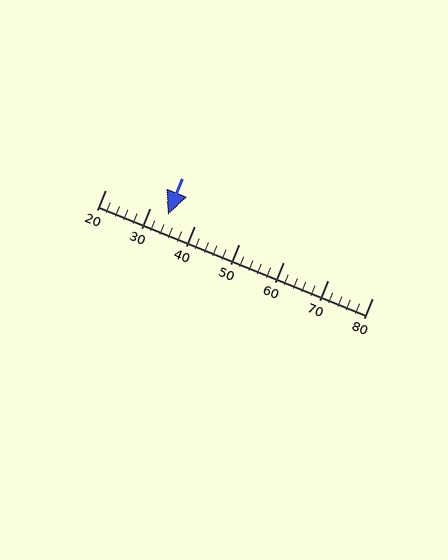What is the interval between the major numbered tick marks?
The major tick marks are spaced 10 units apart.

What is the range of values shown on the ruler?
The ruler shows values from 20 to 80.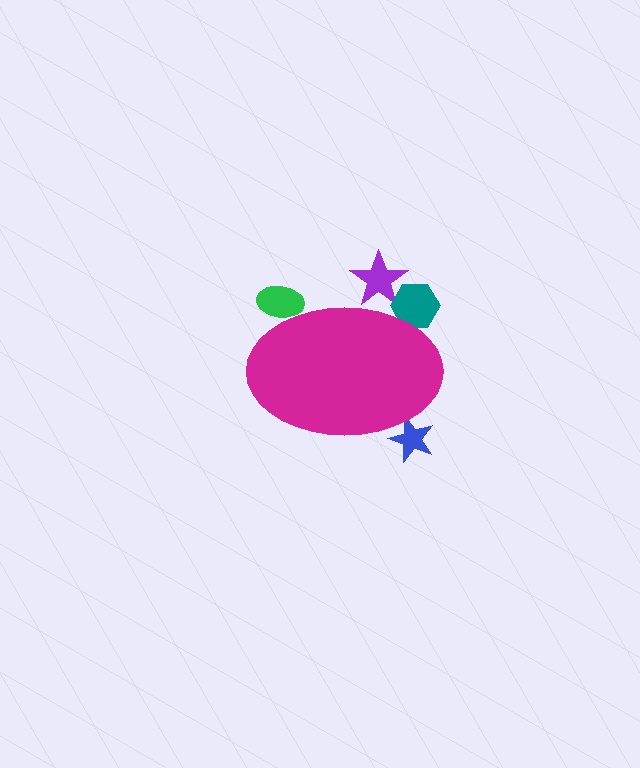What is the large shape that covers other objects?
A magenta ellipse.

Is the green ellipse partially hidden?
Yes, the green ellipse is partially hidden behind the magenta ellipse.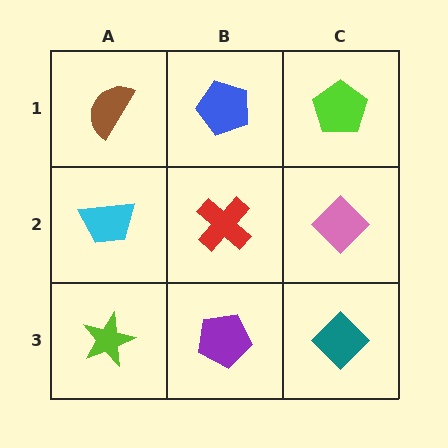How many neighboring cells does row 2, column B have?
4.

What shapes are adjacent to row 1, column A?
A cyan trapezoid (row 2, column A), a blue pentagon (row 1, column B).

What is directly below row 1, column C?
A pink diamond.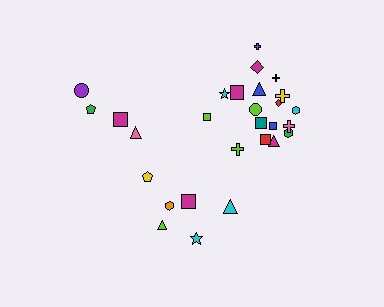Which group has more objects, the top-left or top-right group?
The top-right group.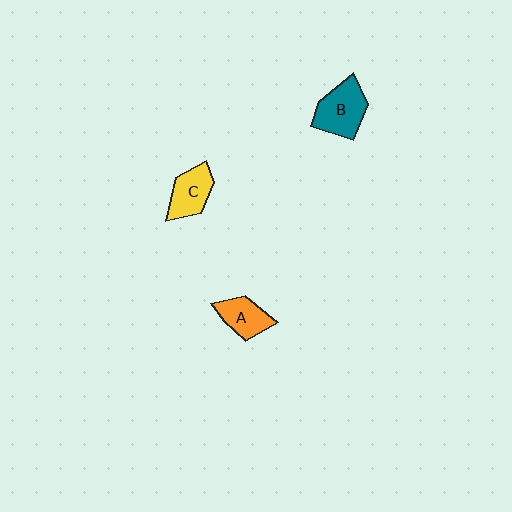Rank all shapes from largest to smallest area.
From largest to smallest: B (teal), C (yellow), A (orange).